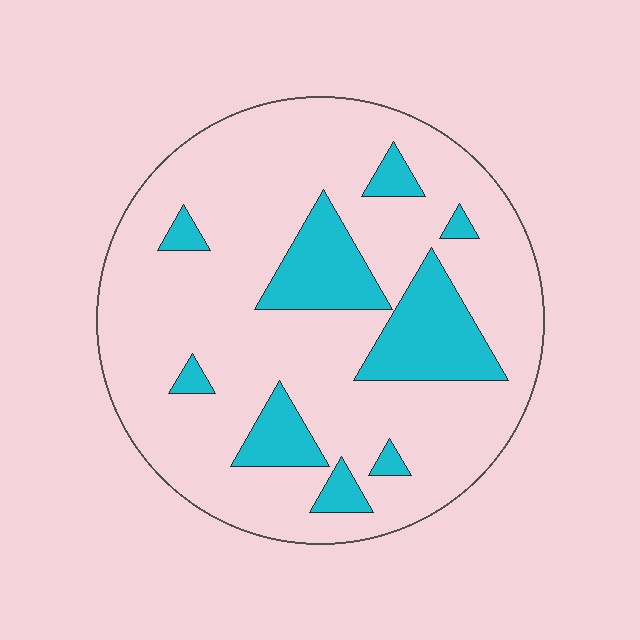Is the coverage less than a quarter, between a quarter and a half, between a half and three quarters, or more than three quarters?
Less than a quarter.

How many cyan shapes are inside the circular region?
9.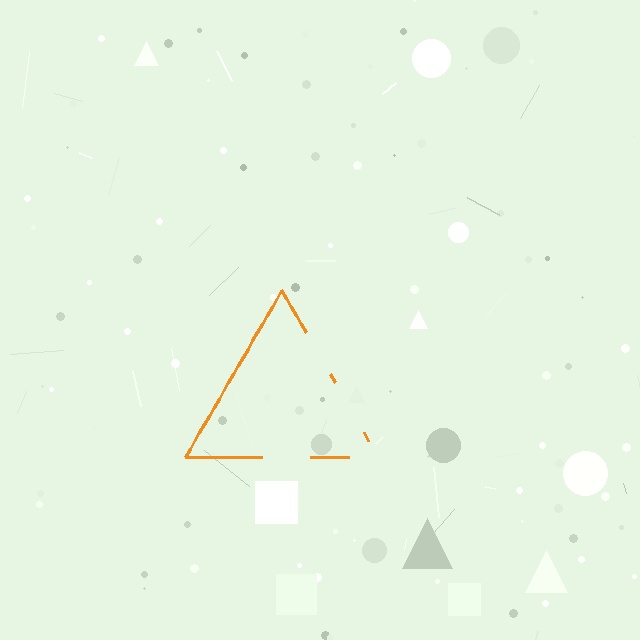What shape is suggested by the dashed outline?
The dashed outline suggests a triangle.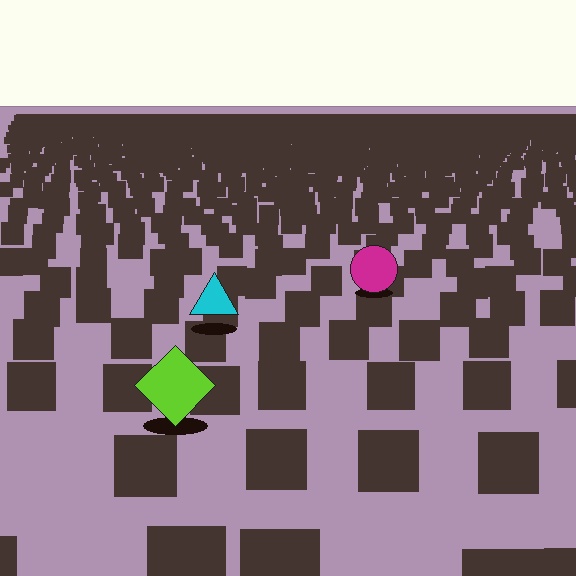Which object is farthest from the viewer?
The magenta circle is farthest from the viewer. It appears smaller and the ground texture around it is denser.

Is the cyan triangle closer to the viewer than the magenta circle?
Yes. The cyan triangle is closer — you can tell from the texture gradient: the ground texture is coarser near it.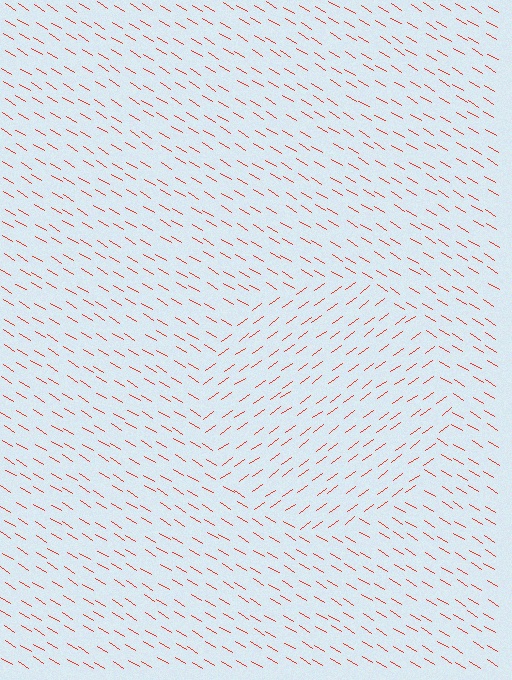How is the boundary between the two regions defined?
The boundary is defined purely by a change in line orientation (approximately 67 degrees difference). All lines are the same color and thickness.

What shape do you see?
I see a circle.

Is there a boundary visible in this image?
Yes, there is a texture boundary formed by a change in line orientation.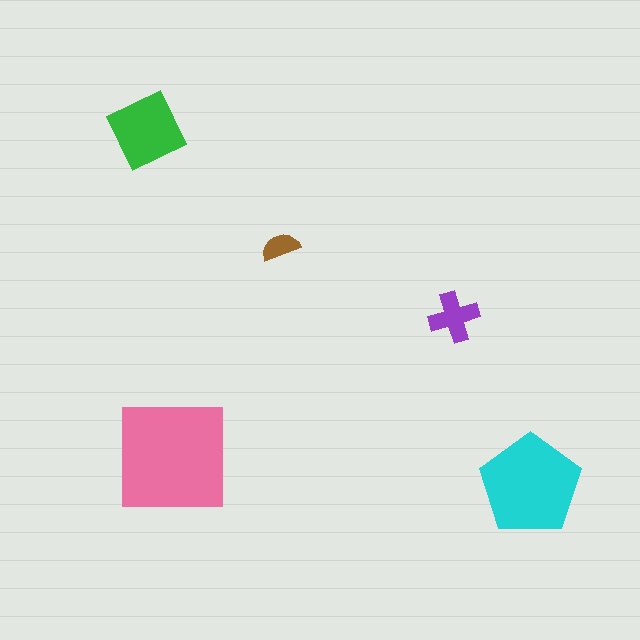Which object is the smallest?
The brown semicircle.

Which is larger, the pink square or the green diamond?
The pink square.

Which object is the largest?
The pink square.